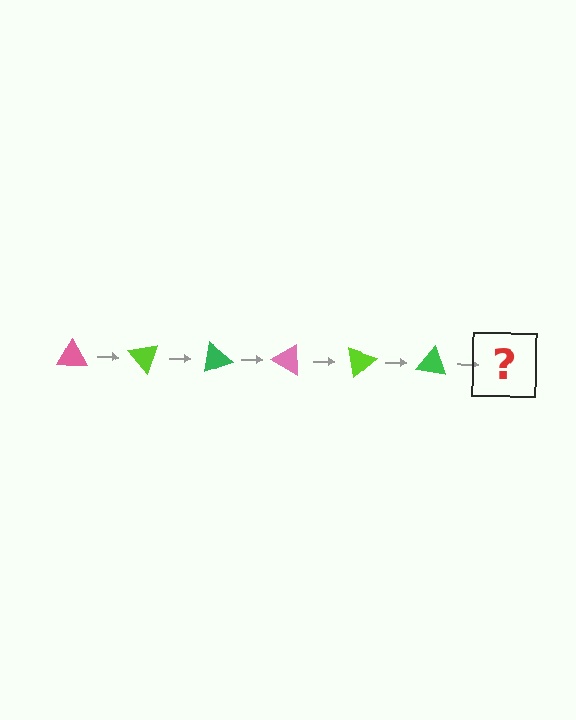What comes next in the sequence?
The next element should be a pink triangle, rotated 300 degrees from the start.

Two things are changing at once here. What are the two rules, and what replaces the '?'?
The two rules are that it rotates 50 degrees each step and the color cycles through pink, lime, and green. The '?' should be a pink triangle, rotated 300 degrees from the start.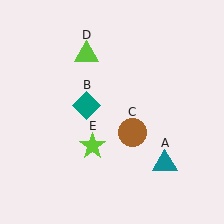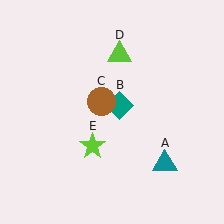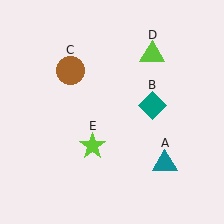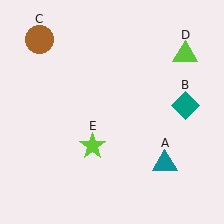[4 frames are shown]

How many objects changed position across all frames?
3 objects changed position: teal diamond (object B), brown circle (object C), lime triangle (object D).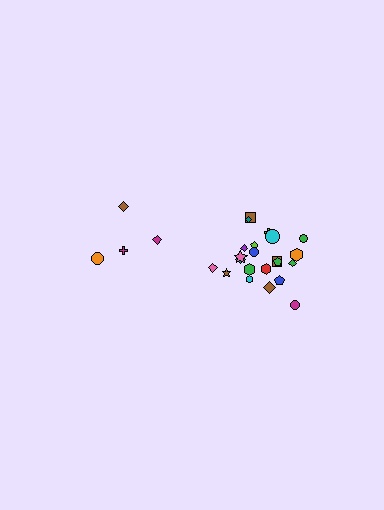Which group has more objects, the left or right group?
The right group.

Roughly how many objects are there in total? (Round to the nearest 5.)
Roughly 25 objects in total.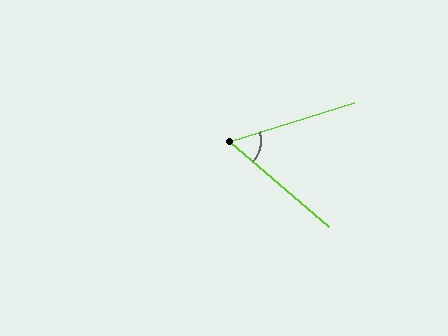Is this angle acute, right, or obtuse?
It is acute.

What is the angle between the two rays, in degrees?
Approximately 58 degrees.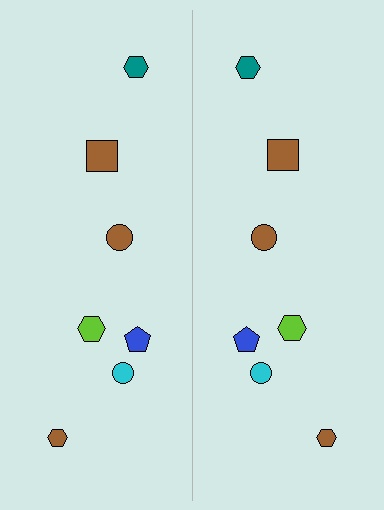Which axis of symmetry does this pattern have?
The pattern has a vertical axis of symmetry running through the center of the image.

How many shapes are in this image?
There are 14 shapes in this image.